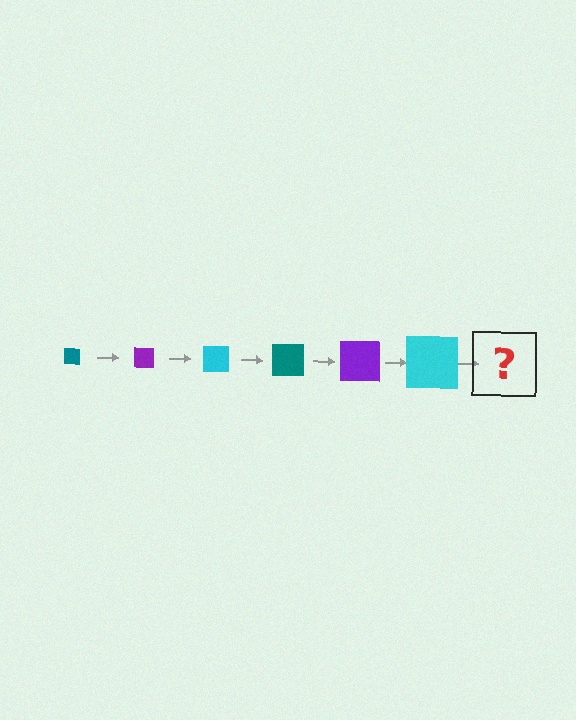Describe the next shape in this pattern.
It should be a teal square, larger than the previous one.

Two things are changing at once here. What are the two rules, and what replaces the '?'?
The two rules are that the square grows larger each step and the color cycles through teal, purple, and cyan. The '?' should be a teal square, larger than the previous one.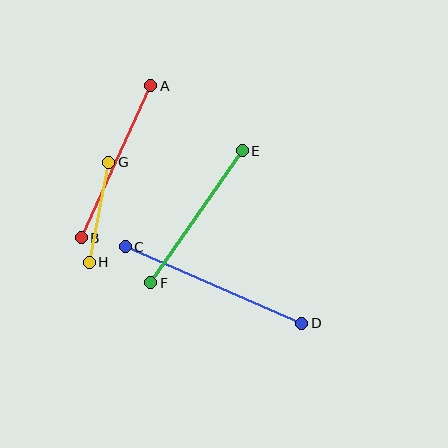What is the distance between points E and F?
The distance is approximately 161 pixels.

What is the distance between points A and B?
The distance is approximately 167 pixels.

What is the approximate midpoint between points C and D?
The midpoint is at approximately (214, 285) pixels.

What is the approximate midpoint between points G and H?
The midpoint is at approximately (99, 212) pixels.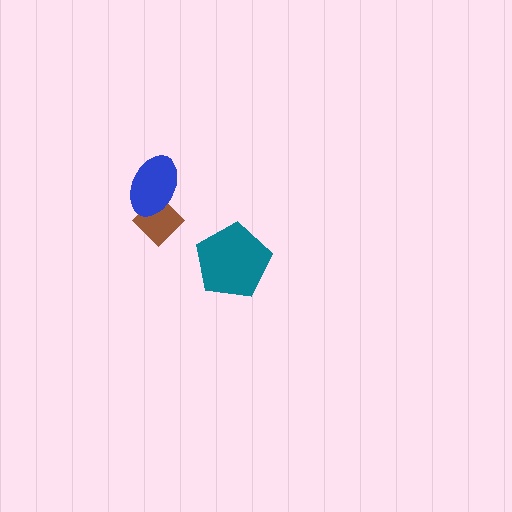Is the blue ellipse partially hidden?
No, no other shape covers it.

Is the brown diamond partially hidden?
Yes, it is partially covered by another shape.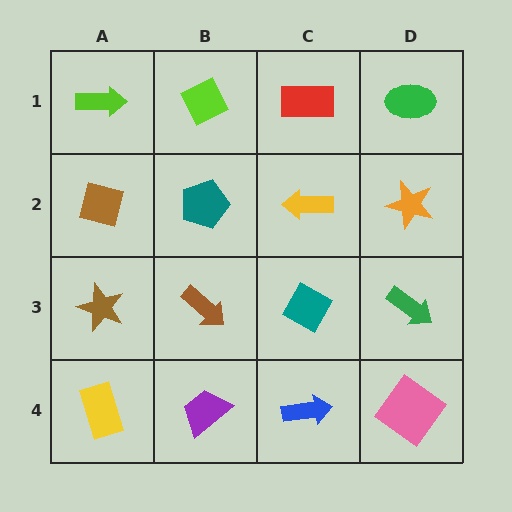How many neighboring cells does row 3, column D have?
3.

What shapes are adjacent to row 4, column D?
A green arrow (row 3, column D), a blue arrow (row 4, column C).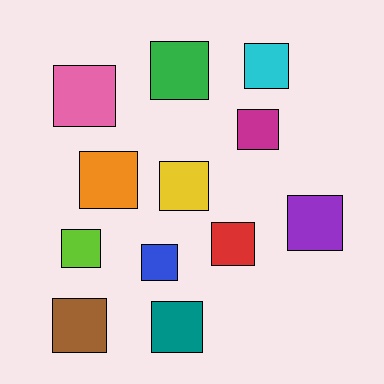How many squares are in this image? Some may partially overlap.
There are 12 squares.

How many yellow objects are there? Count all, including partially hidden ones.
There is 1 yellow object.